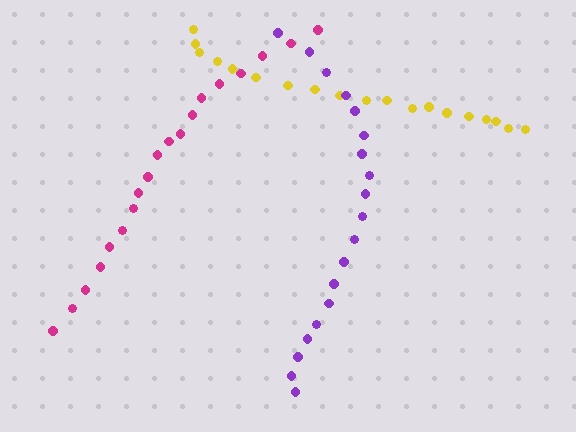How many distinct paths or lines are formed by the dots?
There are 3 distinct paths.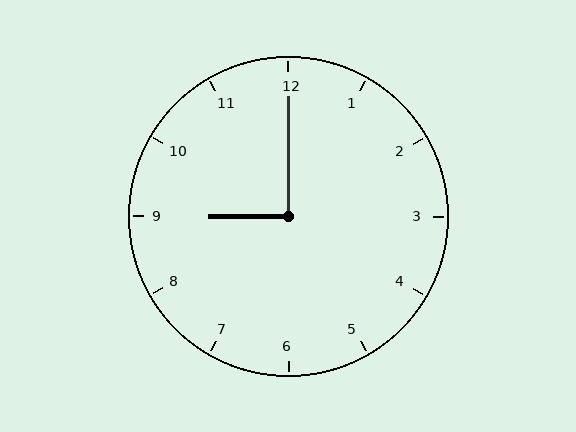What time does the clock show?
9:00.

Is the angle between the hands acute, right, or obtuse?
It is right.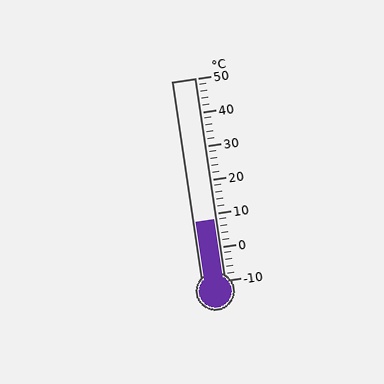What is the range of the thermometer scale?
The thermometer scale ranges from -10°C to 50°C.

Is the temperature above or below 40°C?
The temperature is below 40°C.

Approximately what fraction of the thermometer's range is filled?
The thermometer is filled to approximately 30% of its range.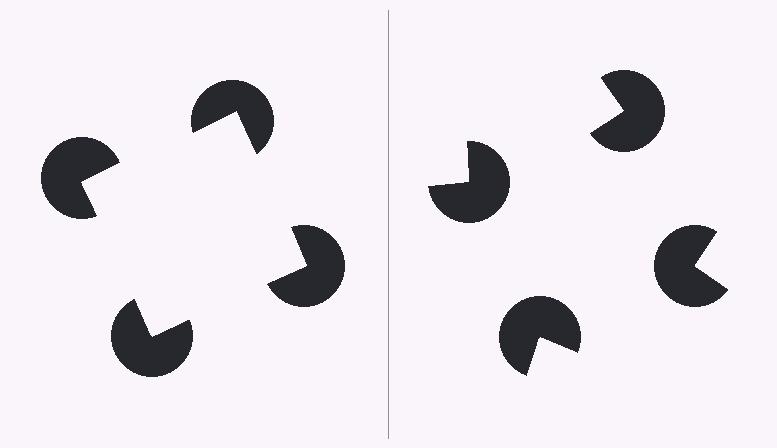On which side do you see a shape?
An illusory square appears on the left side. On the right side the wedge cuts are rotated, so no coherent shape forms.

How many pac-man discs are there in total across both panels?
8 — 4 on each side.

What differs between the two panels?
The pac-man discs are positioned identically on both sides; only the wedge orientations differ. On the left they align to a square; on the right they are misaligned.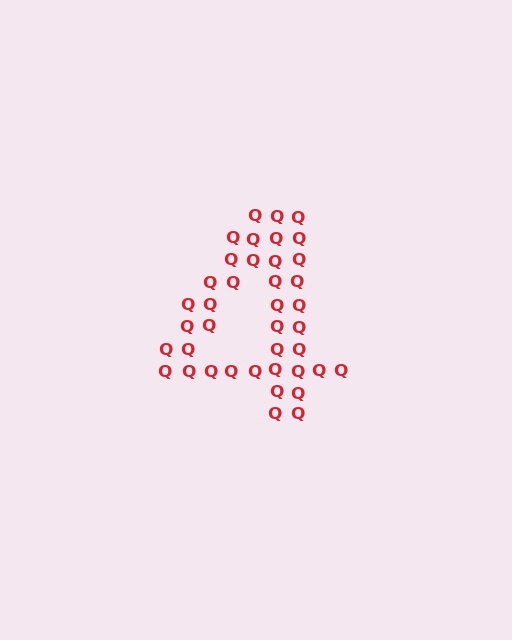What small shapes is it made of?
It is made of small letter Q's.